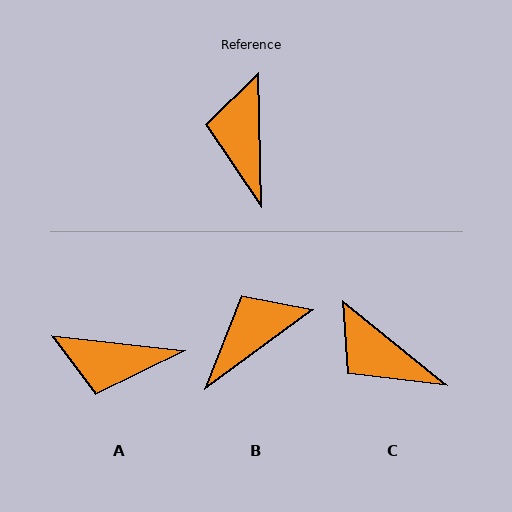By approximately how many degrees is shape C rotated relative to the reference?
Approximately 49 degrees counter-clockwise.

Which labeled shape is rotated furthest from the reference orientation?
A, about 82 degrees away.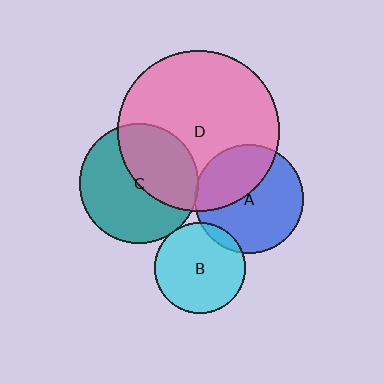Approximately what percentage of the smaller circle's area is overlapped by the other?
Approximately 40%.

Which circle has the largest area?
Circle D (pink).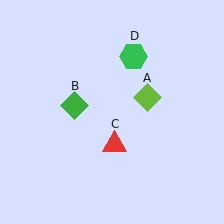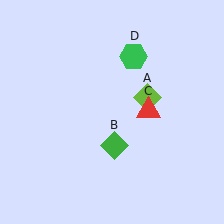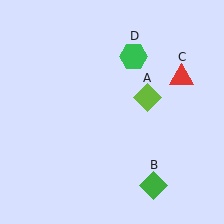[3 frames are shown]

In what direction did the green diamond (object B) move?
The green diamond (object B) moved down and to the right.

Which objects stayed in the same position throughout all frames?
Lime diamond (object A) and green hexagon (object D) remained stationary.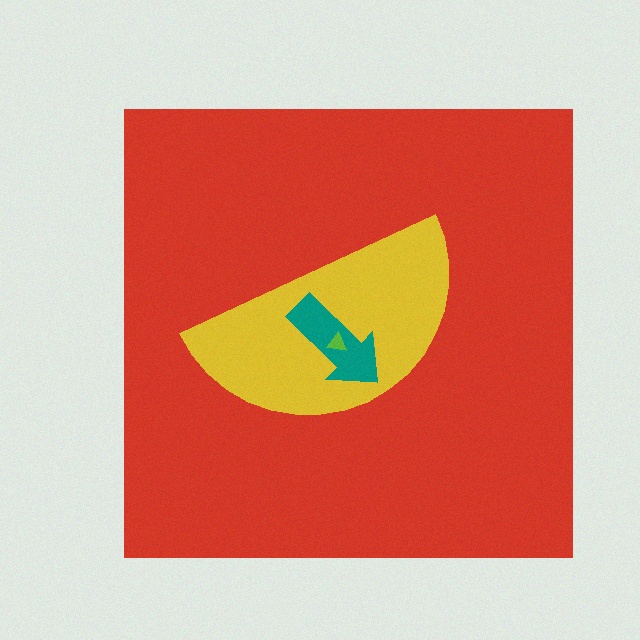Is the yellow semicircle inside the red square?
Yes.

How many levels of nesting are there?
4.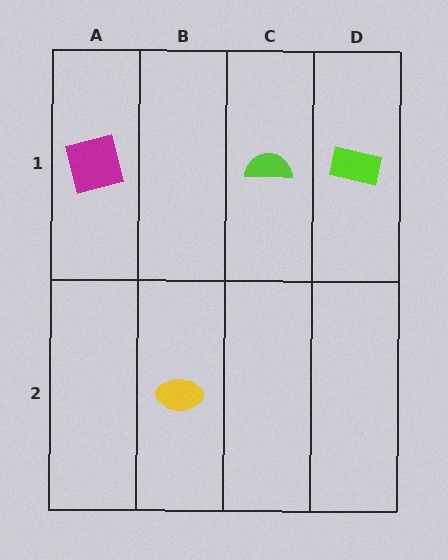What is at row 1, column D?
A lime rectangle.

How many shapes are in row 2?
1 shape.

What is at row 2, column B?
A yellow ellipse.